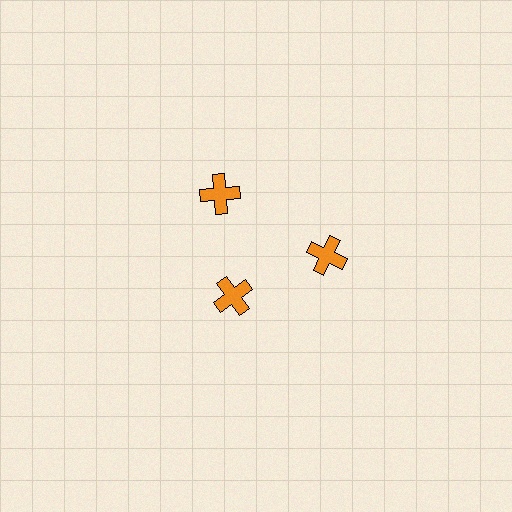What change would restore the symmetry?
The symmetry would be restored by moving it outward, back onto the ring so that all 3 crosses sit at equal angles and equal distance from the center.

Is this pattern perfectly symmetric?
No. The 3 orange crosses are arranged in a ring, but one element near the 7 o'clock position is pulled inward toward the center, breaking the 3-fold rotational symmetry.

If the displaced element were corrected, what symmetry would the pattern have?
It would have 3-fold rotational symmetry — the pattern would map onto itself every 120 degrees.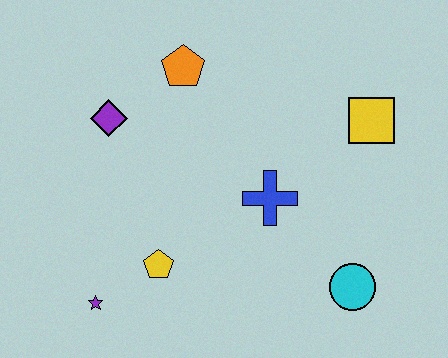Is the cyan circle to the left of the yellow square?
Yes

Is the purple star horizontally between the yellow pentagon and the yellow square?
No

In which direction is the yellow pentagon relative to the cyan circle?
The yellow pentagon is to the left of the cyan circle.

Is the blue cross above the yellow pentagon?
Yes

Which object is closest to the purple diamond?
The orange pentagon is closest to the purple diamond.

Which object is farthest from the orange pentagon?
The cyan circle is farthest from the orange pentagon.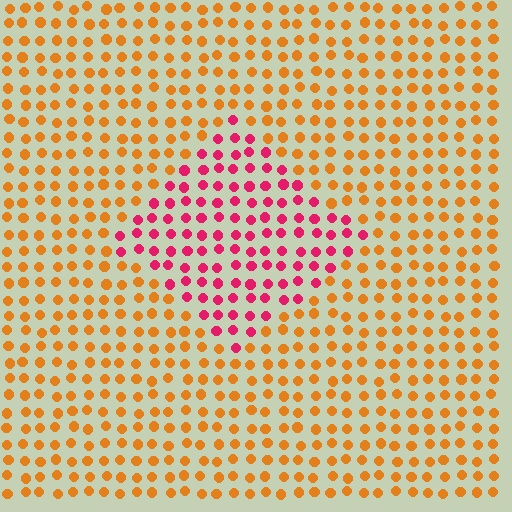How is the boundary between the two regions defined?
The boundary is defined purely by a slight shift in hue (about 53 degrees). Spacing, size, and orientation are identical on both sides.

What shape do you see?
I see a diamond.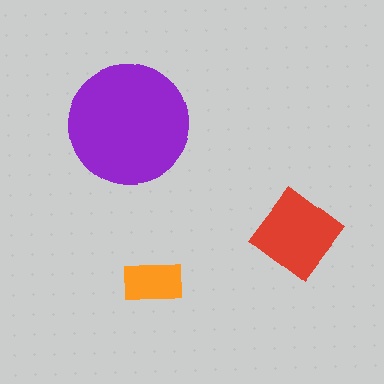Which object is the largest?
The purple circle.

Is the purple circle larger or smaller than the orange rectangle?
Larger.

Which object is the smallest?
The orange rectangle.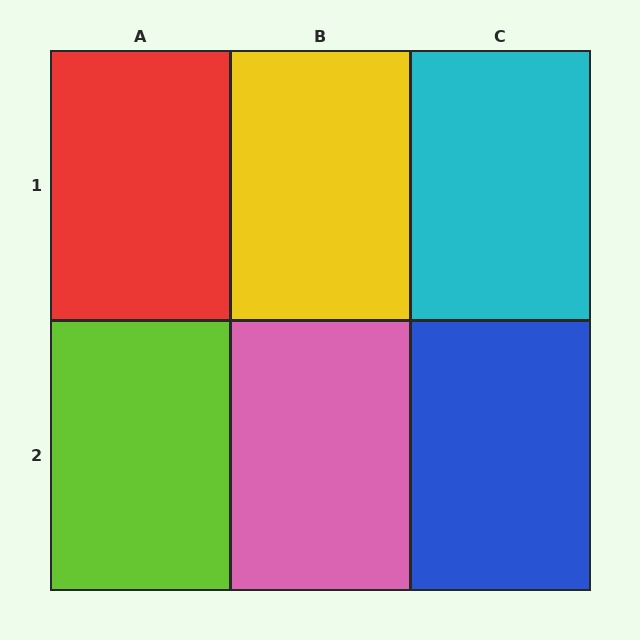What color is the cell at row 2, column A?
Lime.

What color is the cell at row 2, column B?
Pink.